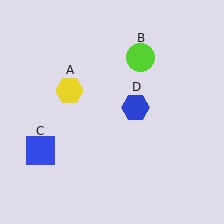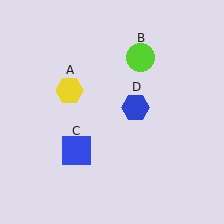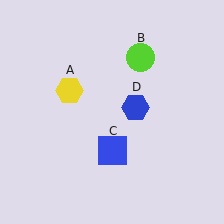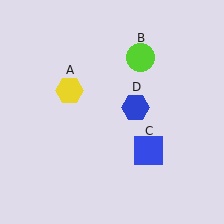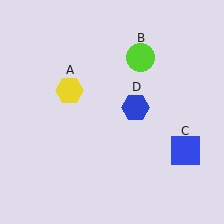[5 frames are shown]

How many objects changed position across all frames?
1 object changed position: blue square (object C).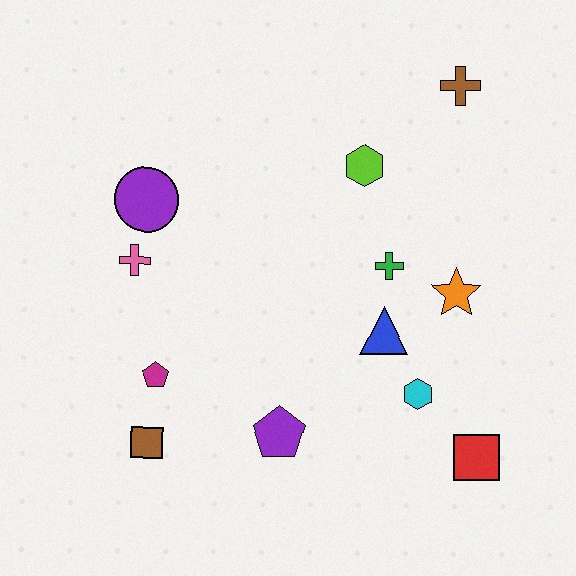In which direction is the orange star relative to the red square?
The orange star is above the red square.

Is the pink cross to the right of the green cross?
No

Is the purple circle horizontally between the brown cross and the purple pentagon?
No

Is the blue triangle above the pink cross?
No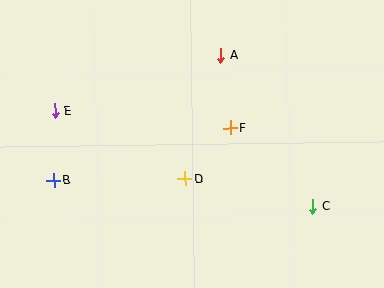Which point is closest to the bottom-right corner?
Point C is closest to the bottom-right corner.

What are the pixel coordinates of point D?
Point D is at (185, 179).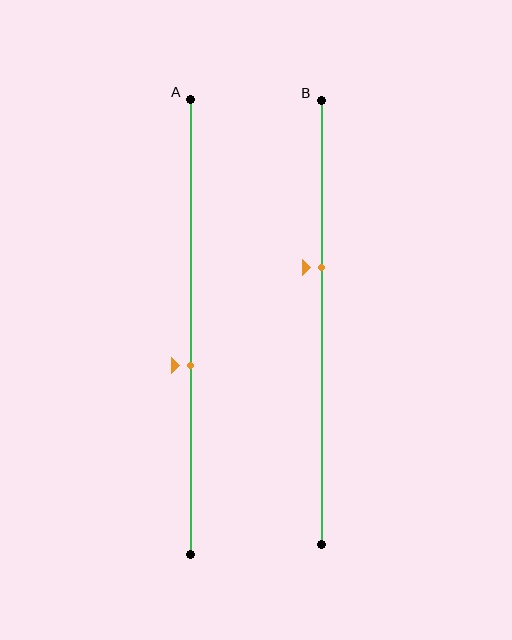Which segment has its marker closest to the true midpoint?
Segment A has its marker closest to the true midpoint.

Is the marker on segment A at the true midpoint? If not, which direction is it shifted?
No, the marker on segment A is shifted downward by about 8% of the segment length.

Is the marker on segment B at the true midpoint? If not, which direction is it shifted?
No, the marker on segment B is shifted upward by about 12% of the segment length.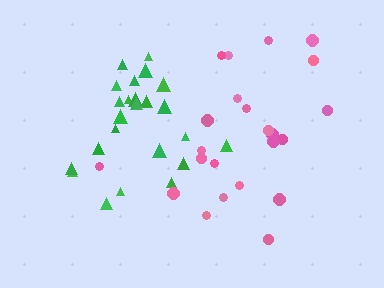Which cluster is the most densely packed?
Green.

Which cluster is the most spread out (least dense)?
Pink.